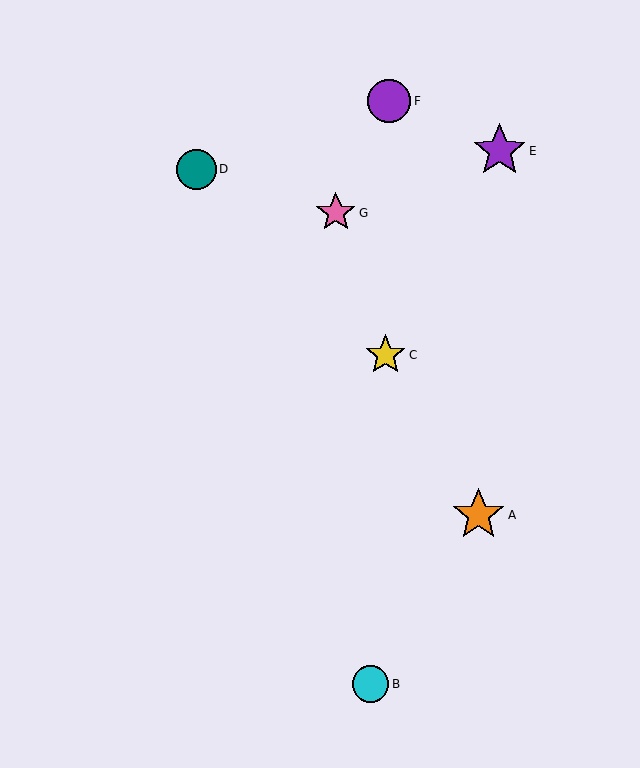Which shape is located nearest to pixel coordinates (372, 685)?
The cyan circle (labeled B) at (370, 684) is nearest to that location.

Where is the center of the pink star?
The center of the pink star is at (336, 213).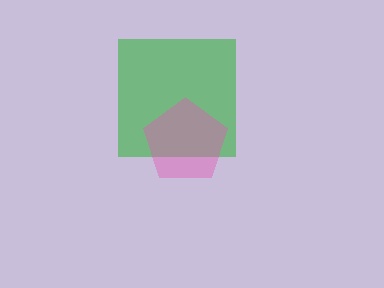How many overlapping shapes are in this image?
There are 2 overlapping shapes in the image.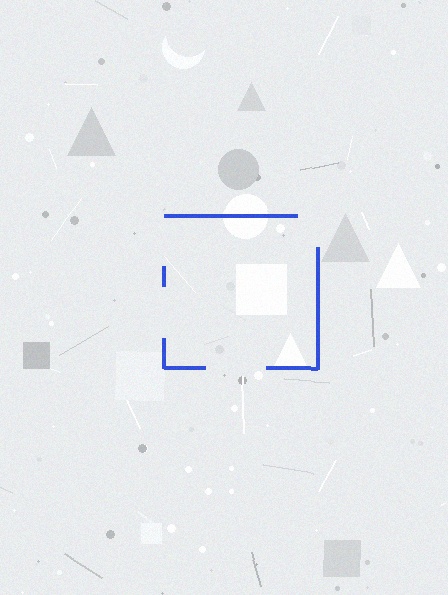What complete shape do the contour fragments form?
The contour fragments form a square.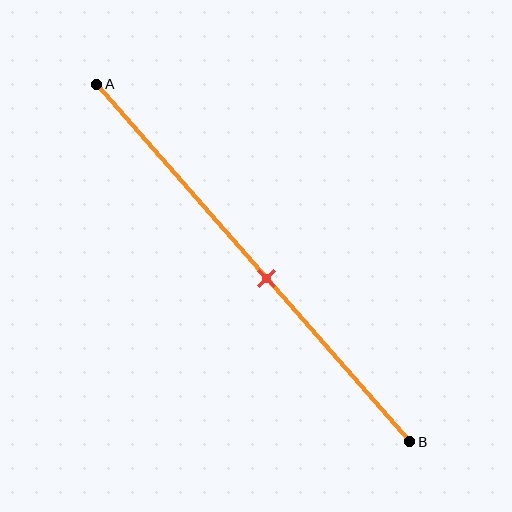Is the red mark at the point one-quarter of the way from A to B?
No, the mark is at about 55% from A, not at the 25% one-quarter point.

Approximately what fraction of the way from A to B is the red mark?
The red mark is approximately 55% of the way from A to B.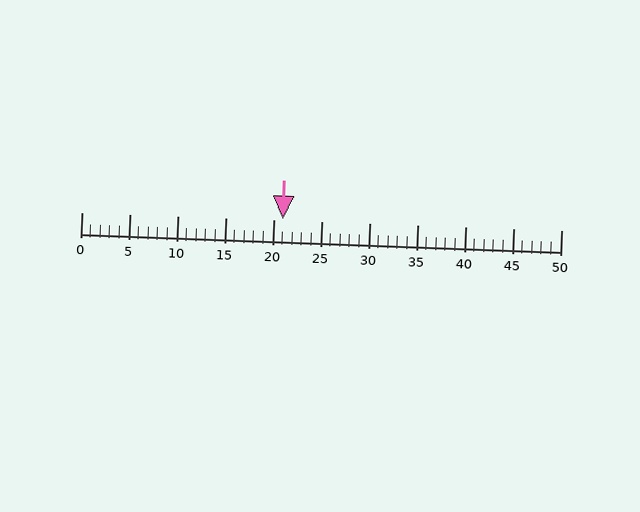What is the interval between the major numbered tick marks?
The major tick marks are spaced 5 units apart.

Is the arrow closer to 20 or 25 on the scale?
The arrow is closer to 20.